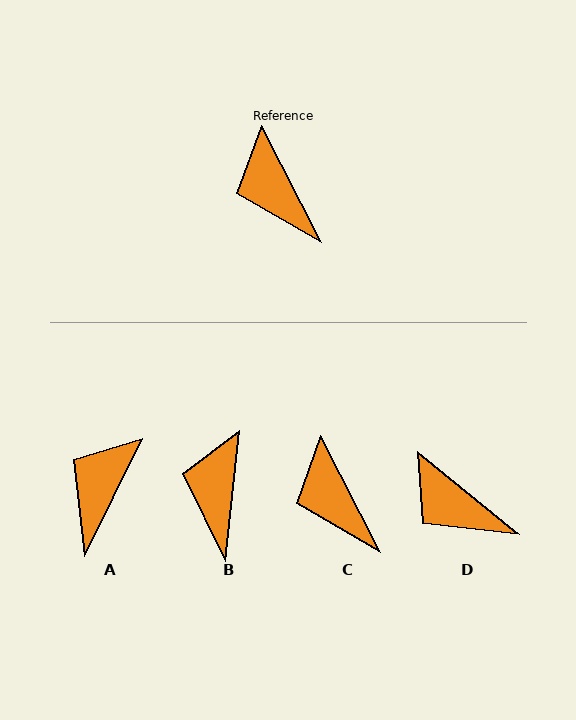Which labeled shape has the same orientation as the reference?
C.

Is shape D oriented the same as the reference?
No, it is off by about 24 degrees.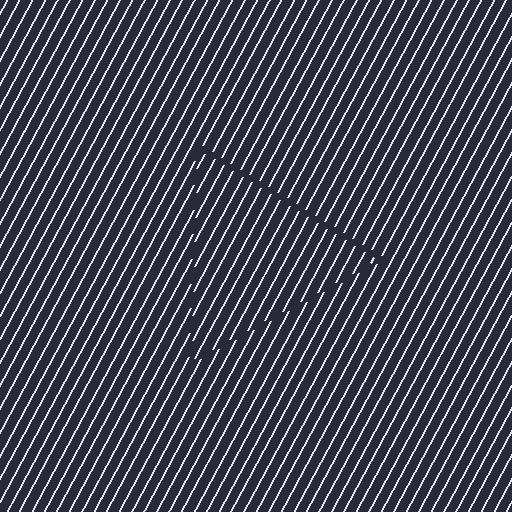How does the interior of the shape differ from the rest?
The interior of the shape contains the same grating, shifted by half a period — the contour is defined by the phase discontinuity where line-ends from the inner and outer gratings abut.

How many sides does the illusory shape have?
3 sides — the line-ends trace a triangle.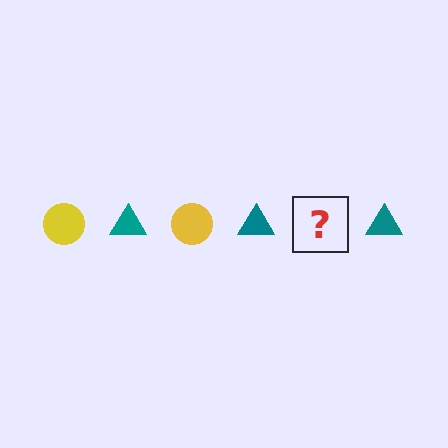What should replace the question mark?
The question mark should be replaced with a yellow circle.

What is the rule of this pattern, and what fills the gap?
The rule is that the pattern alternates between yellow circle and teal triangle. The gap should be filled with a yellow circle.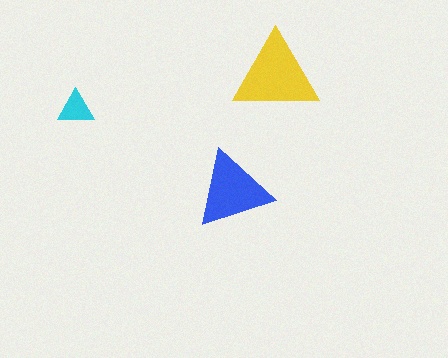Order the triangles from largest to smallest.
the yellow one, the blue one, the cyan one.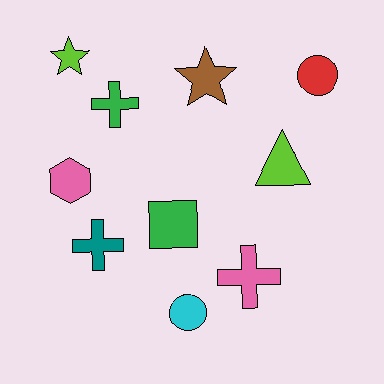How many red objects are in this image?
There is 1 red object.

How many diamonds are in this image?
There are no diamonds.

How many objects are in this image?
There are 10 objects.